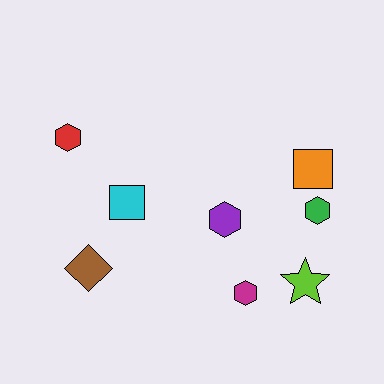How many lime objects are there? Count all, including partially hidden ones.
There is 1 lime object.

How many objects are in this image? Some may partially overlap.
There are 8 objects.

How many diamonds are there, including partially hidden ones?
There is 1 diamond.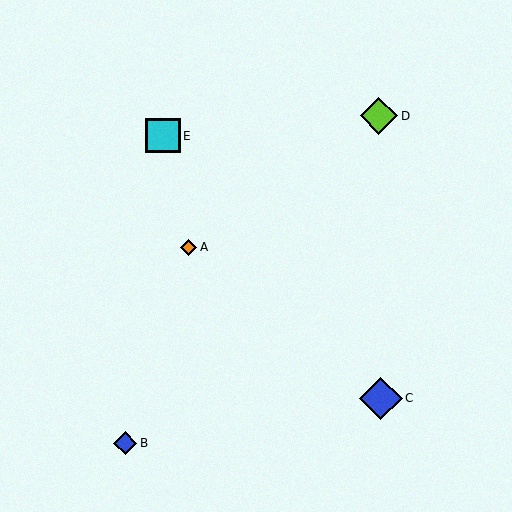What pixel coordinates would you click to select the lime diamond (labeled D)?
Click at (379, 116) to select the lime diamond D.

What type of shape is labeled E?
Shape E is a cyan square.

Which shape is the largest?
The blue diamond (labeled C) is the largest.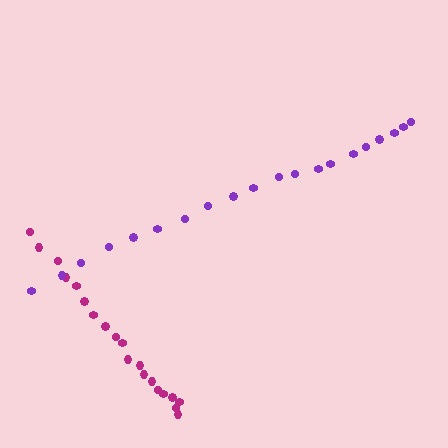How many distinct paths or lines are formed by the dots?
There are 2 distinct paths.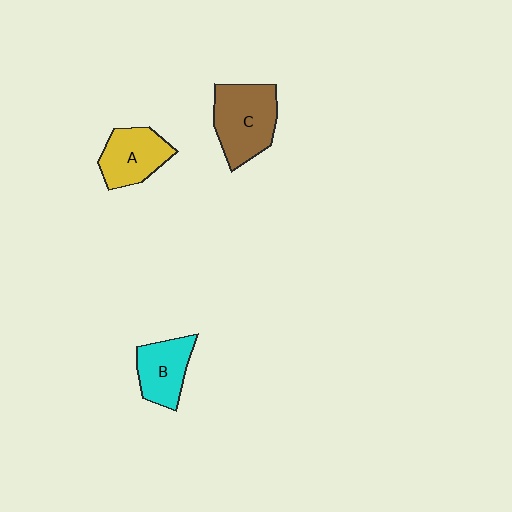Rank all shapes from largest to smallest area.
From largest to smallest: C (brown), A (yellow), B (cyan).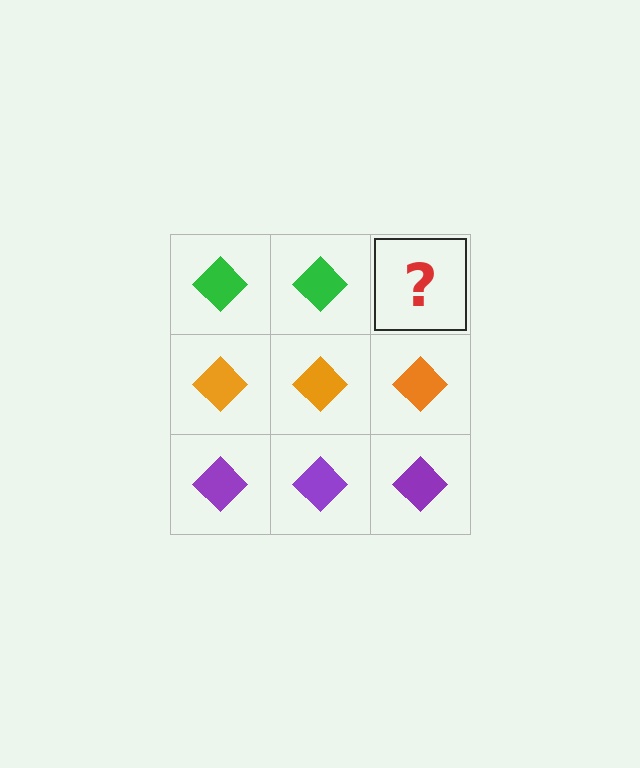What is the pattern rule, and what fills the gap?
The rule is that each row has a consistent color. The gap should be filled with a green diamond.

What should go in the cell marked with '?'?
The missing cell should contain a green diamond.